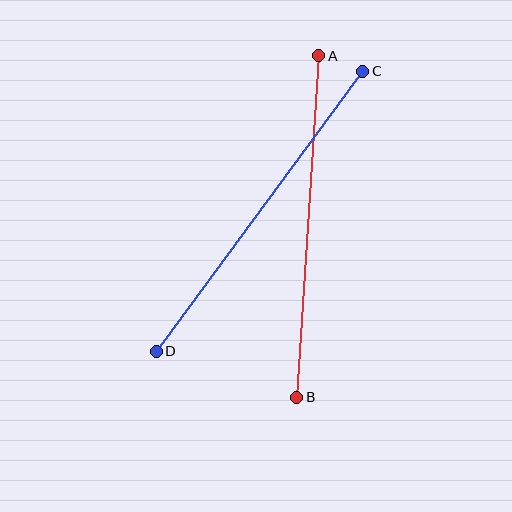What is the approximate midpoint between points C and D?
The midpoint is at approximately (260, 211) pixels.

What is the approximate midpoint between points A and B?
The midpoint is at approximately (308, 227) pixels.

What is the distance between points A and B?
The distance is approximately 342 pixels.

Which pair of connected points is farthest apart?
Points C and D are farthest apart.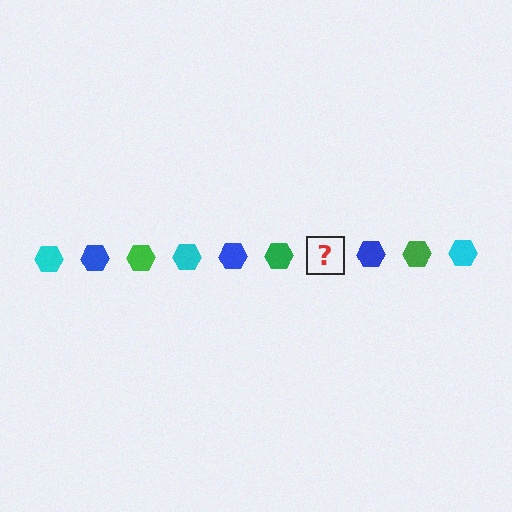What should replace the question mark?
The question mark should be replaced with a cyan hexagon.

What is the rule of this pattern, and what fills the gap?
The rule is that the pattern cycles through cyan, blue, green hexagons. The gap should be filled with a cyan hexagon.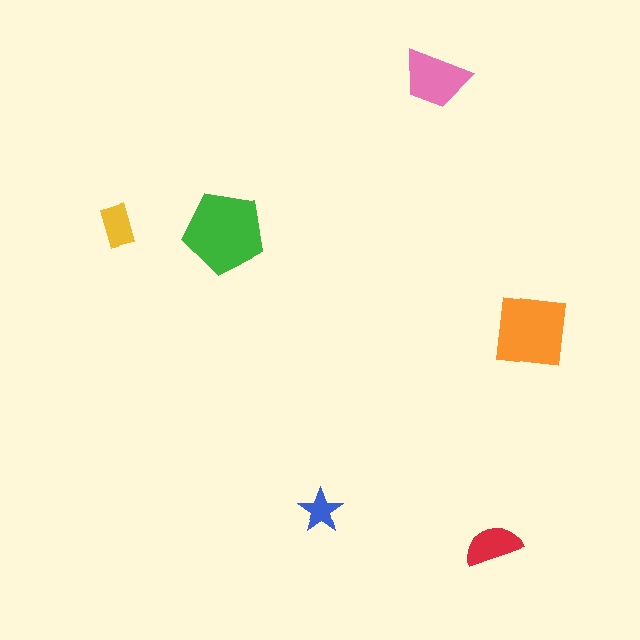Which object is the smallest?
The blue star.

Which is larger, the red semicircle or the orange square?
The orange square.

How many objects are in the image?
There are 6 objects in the image.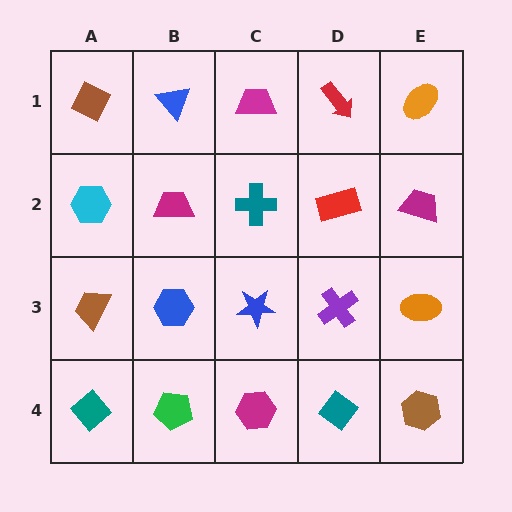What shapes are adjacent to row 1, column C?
A teal cross (row 2, column C), a blue triangle (row 1, column B), a red arrow (row 1, column D).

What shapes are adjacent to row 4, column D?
A purple cross (row 3, column D), a magenta hexagon (row 4, column C), a brown hexagon (row 4, column E).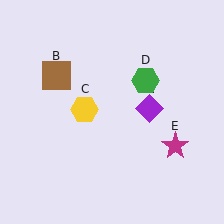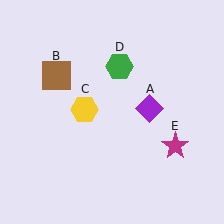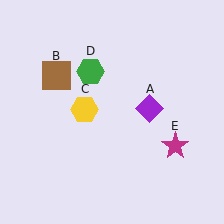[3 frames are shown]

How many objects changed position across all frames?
1 object changed position: green hexagon (object D).